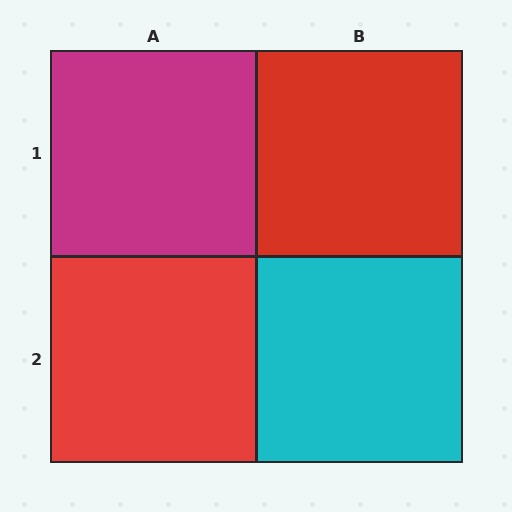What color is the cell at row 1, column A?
Magenta.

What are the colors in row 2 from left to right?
Red, cyan.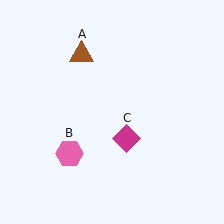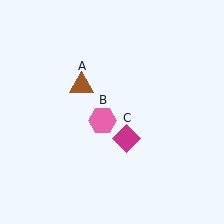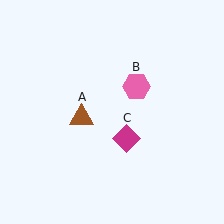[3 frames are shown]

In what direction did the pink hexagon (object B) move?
The pink hexagon (object B) moved up and to the right.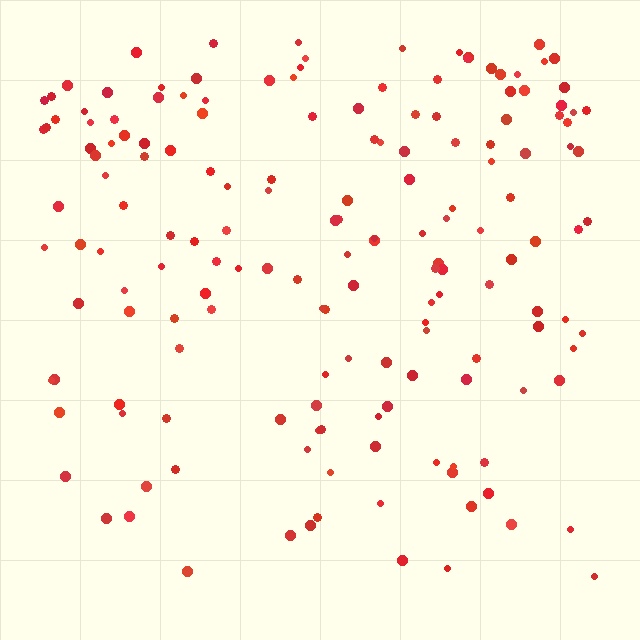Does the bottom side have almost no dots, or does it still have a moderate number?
Still a moderate number, just noticeably fewer than the top.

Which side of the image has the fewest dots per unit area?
The bottom.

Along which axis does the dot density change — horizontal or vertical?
Vertical.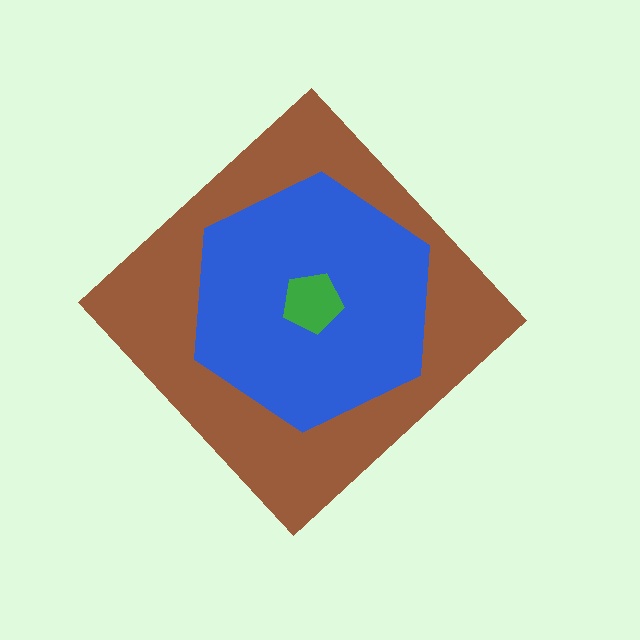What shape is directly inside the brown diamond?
The blue hexagon.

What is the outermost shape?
The brown diamond.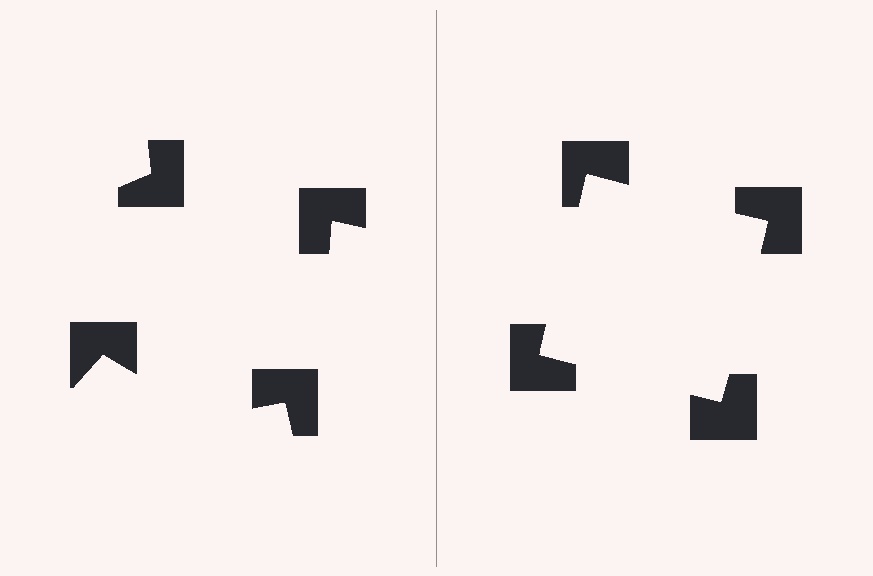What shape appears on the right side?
An illusory square.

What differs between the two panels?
The notched squares are positioned identically on both sides; only the wedge orientations differ. On the right they align to a square; on the left they are misaligned.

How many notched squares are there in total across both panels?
8 — 4 on each side.